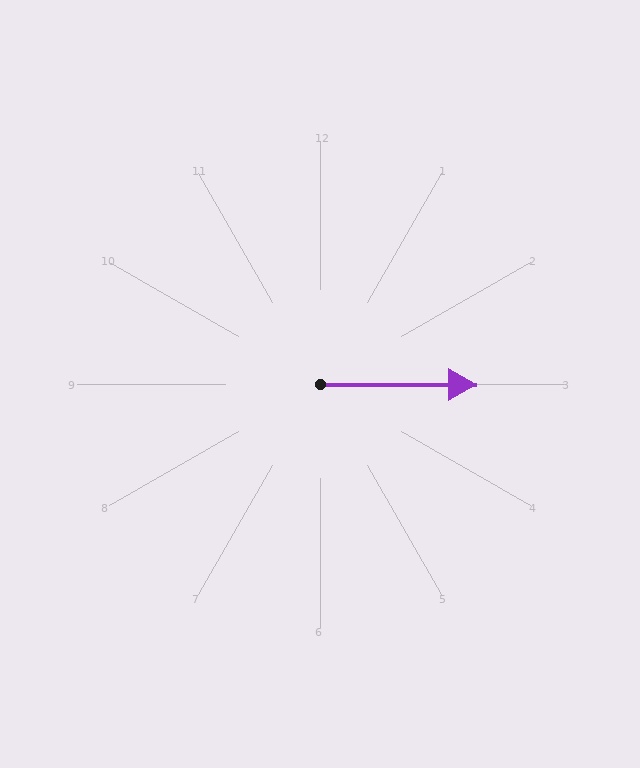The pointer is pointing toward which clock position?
Roughly 3 o'clock.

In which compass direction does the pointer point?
East.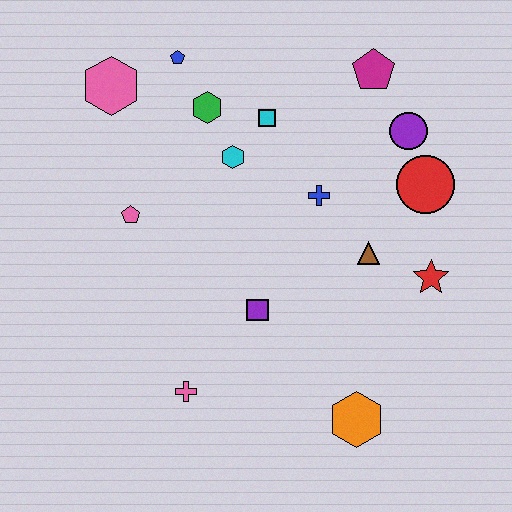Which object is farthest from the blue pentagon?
The orange hexagon is farthest from the blue pentagon.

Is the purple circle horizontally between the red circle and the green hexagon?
Yes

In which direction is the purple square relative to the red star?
The purple square is to the left of the red star.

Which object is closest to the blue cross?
The brown triangle is closest to the blue cross.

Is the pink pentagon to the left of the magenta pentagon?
Yes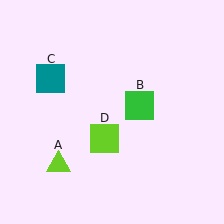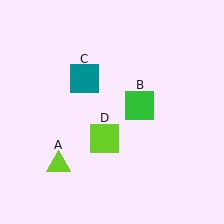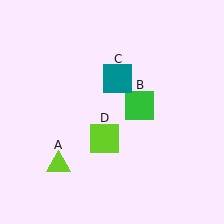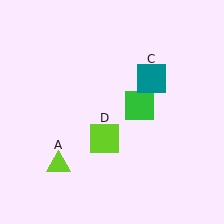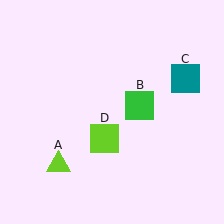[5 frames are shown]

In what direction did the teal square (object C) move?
The teal square (object C) moved right.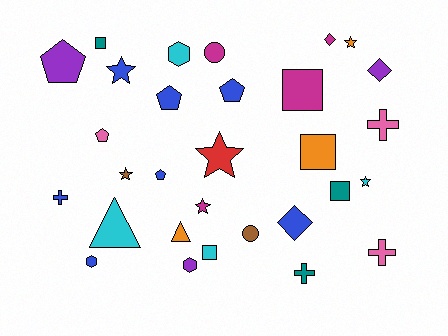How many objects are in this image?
There are 30 objects.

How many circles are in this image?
There are 2 circles.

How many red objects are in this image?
There is 1 red object.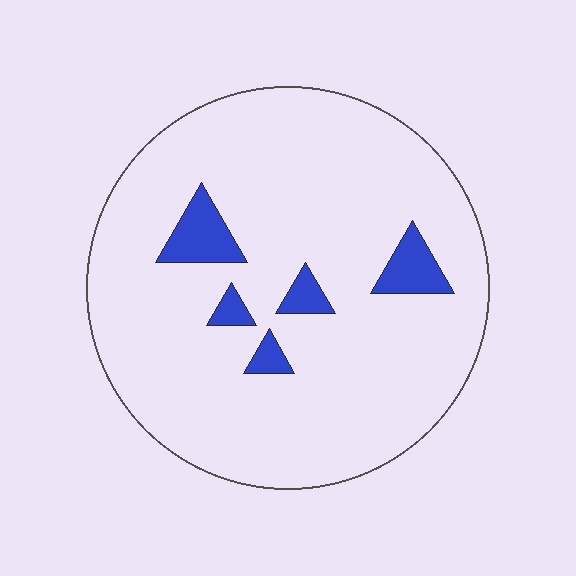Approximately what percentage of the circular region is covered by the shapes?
Approximately 10%.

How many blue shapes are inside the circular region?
5.